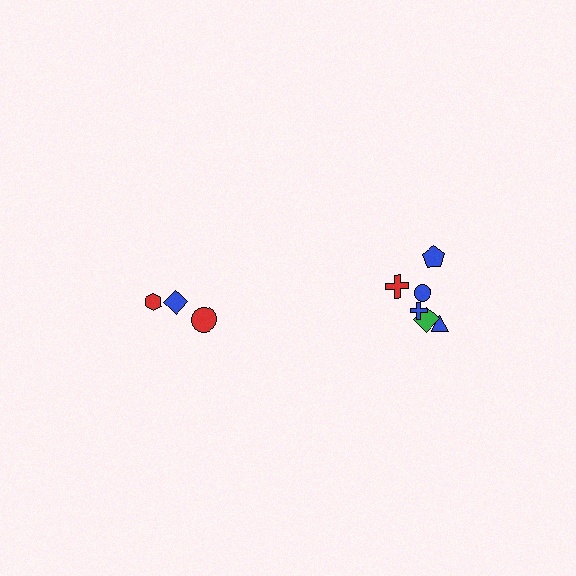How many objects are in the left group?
There are 3 objects.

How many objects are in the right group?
There are 6 objects.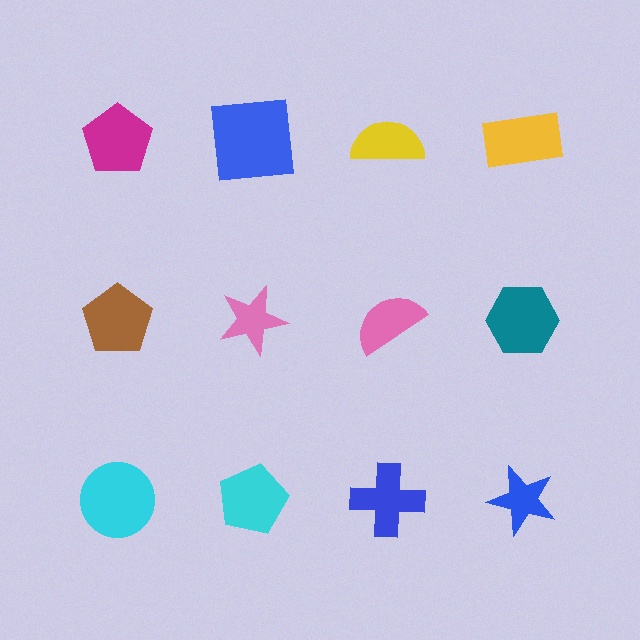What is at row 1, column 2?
A blue square.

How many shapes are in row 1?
4 shapes.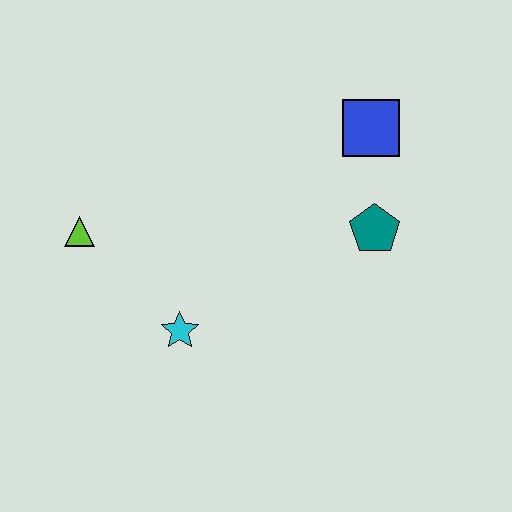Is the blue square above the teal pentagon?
Yes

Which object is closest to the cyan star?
The lime triangle is closest to the cyan star.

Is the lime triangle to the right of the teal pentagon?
No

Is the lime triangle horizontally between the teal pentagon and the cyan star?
No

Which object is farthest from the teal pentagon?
The lime triangle is farthest from the teal pentagon.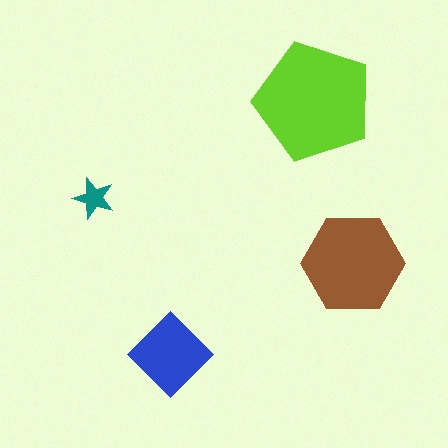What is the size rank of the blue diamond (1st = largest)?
3rd.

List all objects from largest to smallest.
The lime pentagon, the brown hexagon, the blue diamond, the teal star.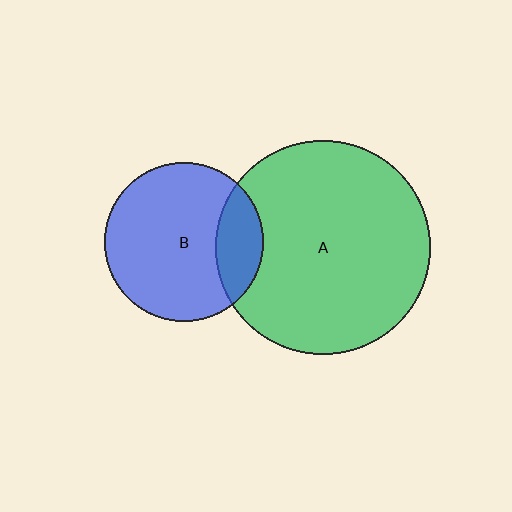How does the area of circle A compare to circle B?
Approximately 1.8 times.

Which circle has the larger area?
Circle A (green).